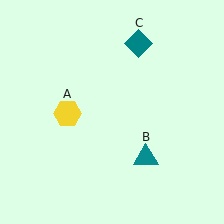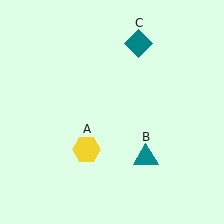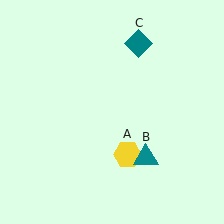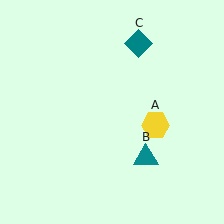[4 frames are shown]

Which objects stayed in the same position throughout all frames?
Teal triangle (object B) and teal diamond (object C) remained stationary.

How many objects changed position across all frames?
1 object changed position: yellow hexagon (object A).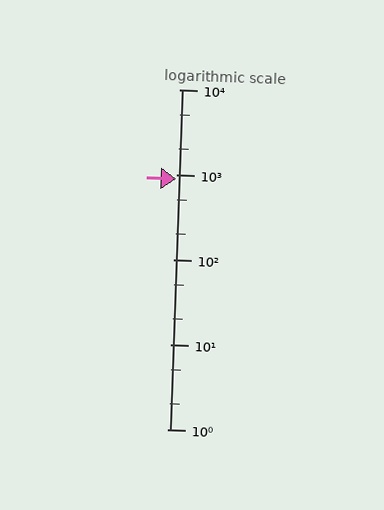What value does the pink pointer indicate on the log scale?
The pointer indicates approximately 890.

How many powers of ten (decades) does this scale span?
The scale spans 4 decades, from 1 to 10000.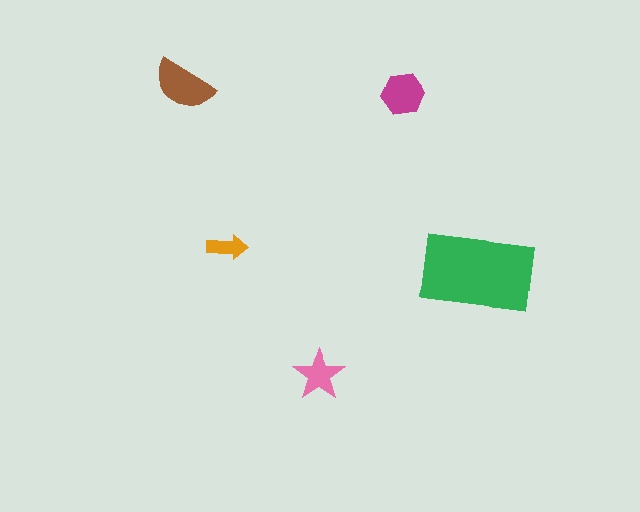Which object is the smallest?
The orange arrow.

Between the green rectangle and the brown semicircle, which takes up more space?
The green rectangle.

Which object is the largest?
The green rectangle.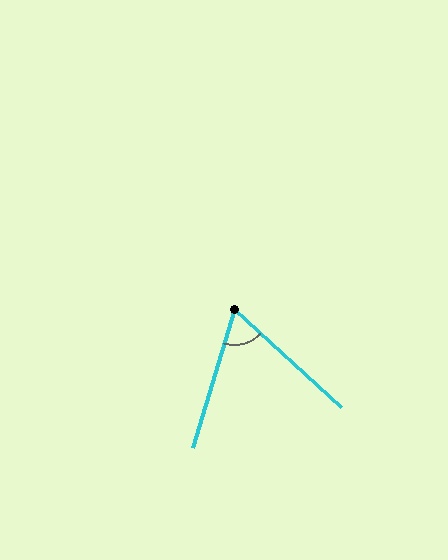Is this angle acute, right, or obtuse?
It is acute.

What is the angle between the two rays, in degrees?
Approximately 64 degrees.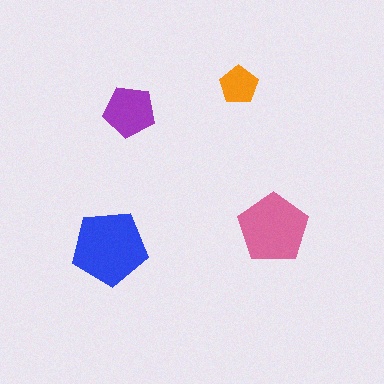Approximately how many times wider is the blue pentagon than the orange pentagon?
About 2 times wider.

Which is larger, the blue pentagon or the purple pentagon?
The blue one.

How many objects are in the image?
There are 4 objects in the image.